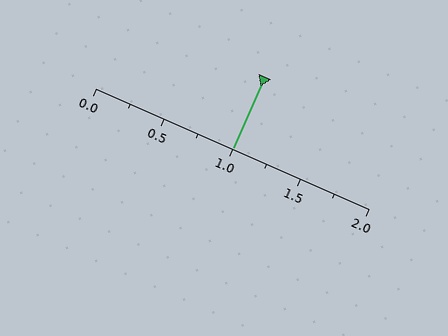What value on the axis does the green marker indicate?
The marker indicates approximately 1.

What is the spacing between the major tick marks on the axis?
The major ticks are spaced 0.5 apart.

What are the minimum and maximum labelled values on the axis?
The axis runs from 0.0 to 2.0.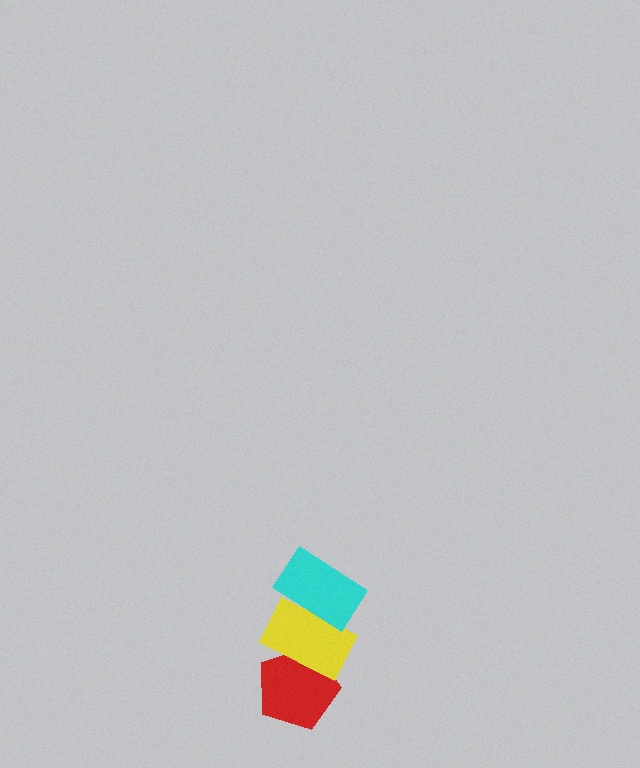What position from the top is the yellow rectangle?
The yellow rectangle is 2nd from the top.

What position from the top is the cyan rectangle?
The cyan rectangle is 1st from the top.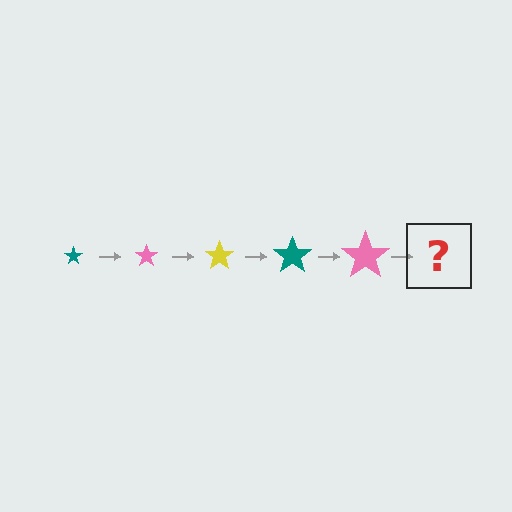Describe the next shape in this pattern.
It should be a yellow star, larger than the previous one.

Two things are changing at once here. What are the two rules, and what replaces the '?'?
The two rules are that the star grows larger each step and the color cycles through teal, pink, and yellow. The '?' should be a yellow star, larger than the previous one.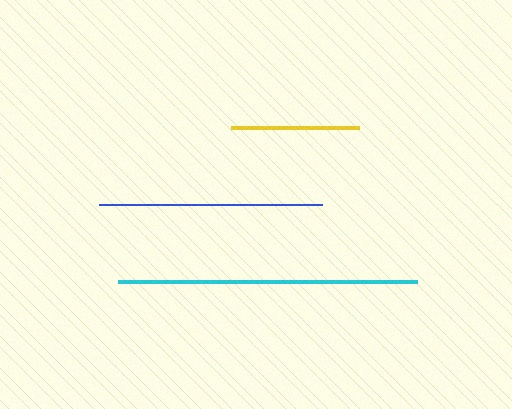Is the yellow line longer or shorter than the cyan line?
The cyan line is longer than the yellow line.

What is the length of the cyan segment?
The cyan segment is approximately 298 pixels long.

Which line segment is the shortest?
The yellow line is the shortest at approximately 128 pixels.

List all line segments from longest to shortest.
From longest to shortest: cyan, blue, yellow.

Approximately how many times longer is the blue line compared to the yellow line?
The blue line is approximately 1.7 times the length of the yellow line.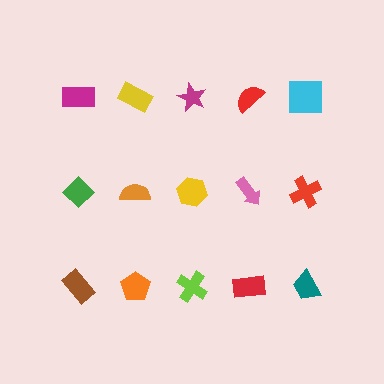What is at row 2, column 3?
A yellow hexagon.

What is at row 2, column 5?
A red cross.